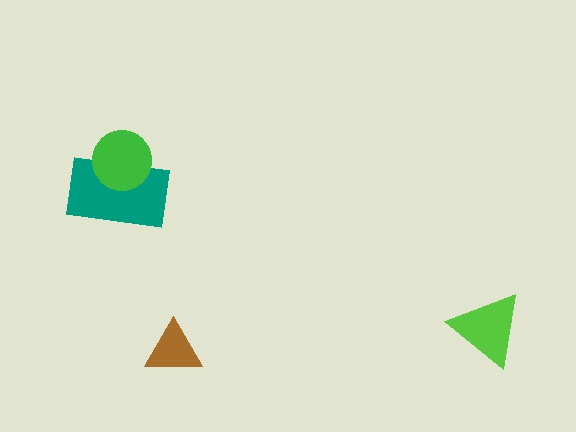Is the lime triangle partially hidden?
No, no other shape covers it.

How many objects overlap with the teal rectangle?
1 object overlaps with the teal rectangle.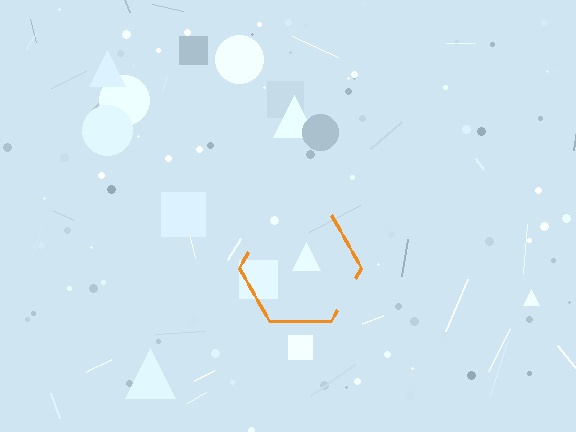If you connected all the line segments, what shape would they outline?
They would outline a hexagon.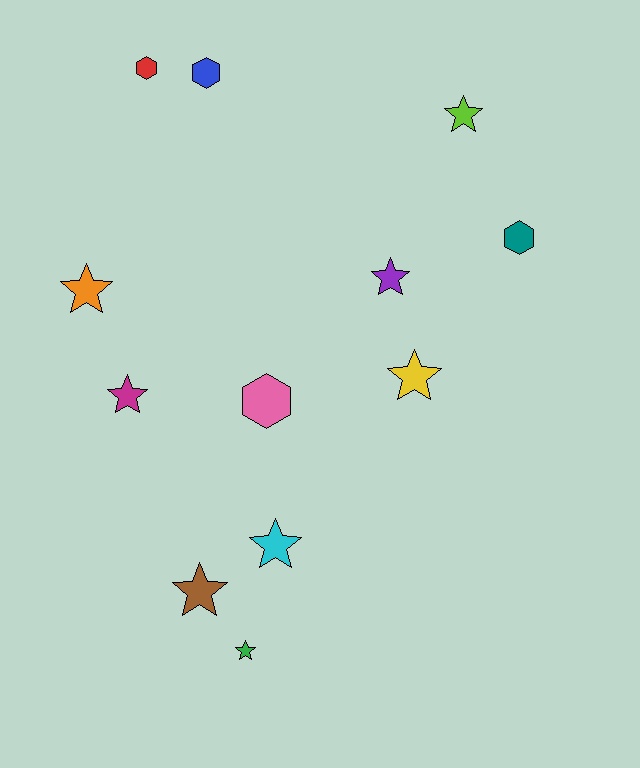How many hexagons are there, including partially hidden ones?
There are 4 hexagons.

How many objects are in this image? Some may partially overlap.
There are 12 objects.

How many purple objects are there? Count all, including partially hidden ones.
There is 1 purple object.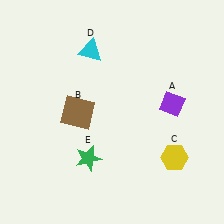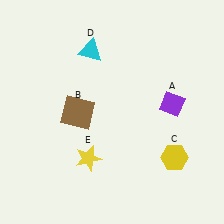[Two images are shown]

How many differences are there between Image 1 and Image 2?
There is 1 difference between the two images.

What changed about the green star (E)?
In Image 1, E is green. In Image 2, it changed to yellow.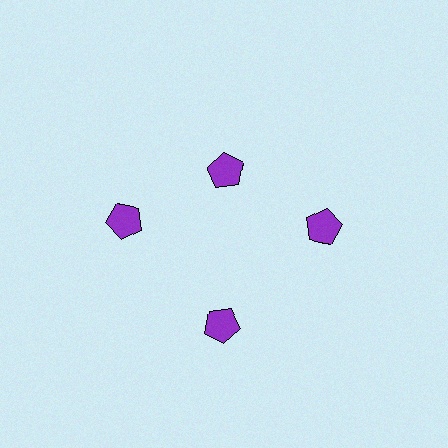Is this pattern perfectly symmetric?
No. The 4 purple pentagons are arranged in a ring, but one element near the 12 o'clock position is pulled inward toward the center, breaking the 4-fold rotational symmetry.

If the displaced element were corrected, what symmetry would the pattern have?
It would have 4-fold rotational symmetry — the pattern would map onto itself every 90 degrees.